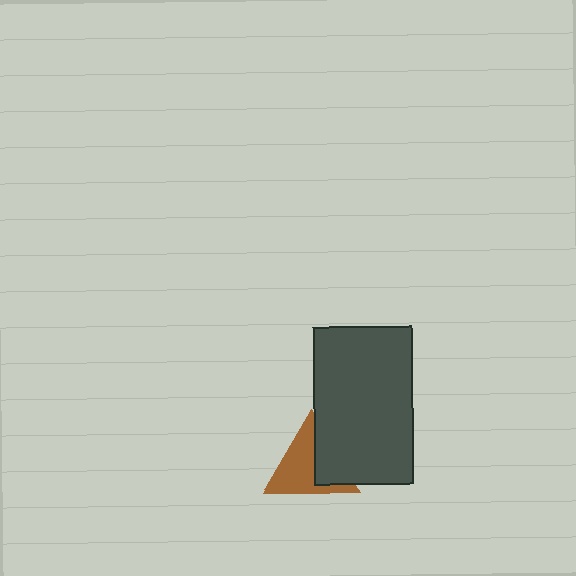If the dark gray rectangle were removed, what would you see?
You would see the complete brown triangle.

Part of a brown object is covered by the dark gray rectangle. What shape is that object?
It is a triangle.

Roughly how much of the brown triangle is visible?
About half of it is visible (roughly 63%).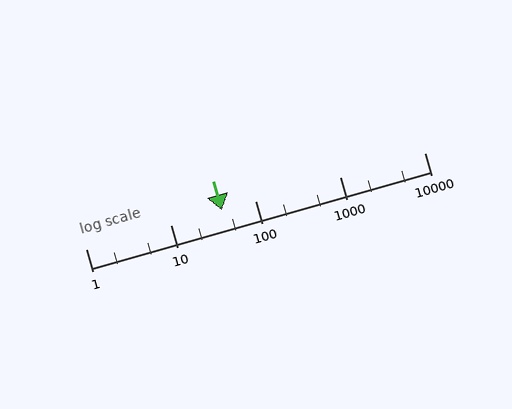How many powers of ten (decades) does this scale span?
The scale spans 4 decades, from 1 to 10000.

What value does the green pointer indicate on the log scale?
The pointer indicates approximately 41.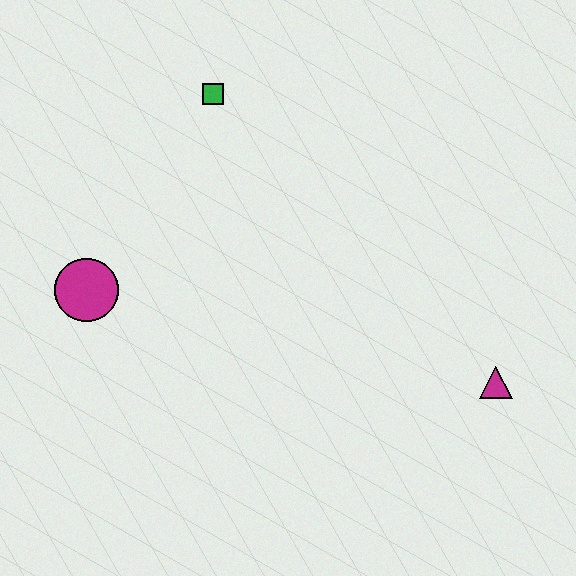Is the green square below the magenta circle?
No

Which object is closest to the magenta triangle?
The green square is closest to the magenta triangle.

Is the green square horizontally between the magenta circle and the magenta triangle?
Yes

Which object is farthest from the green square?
The magenta triangle is farthest from the green square.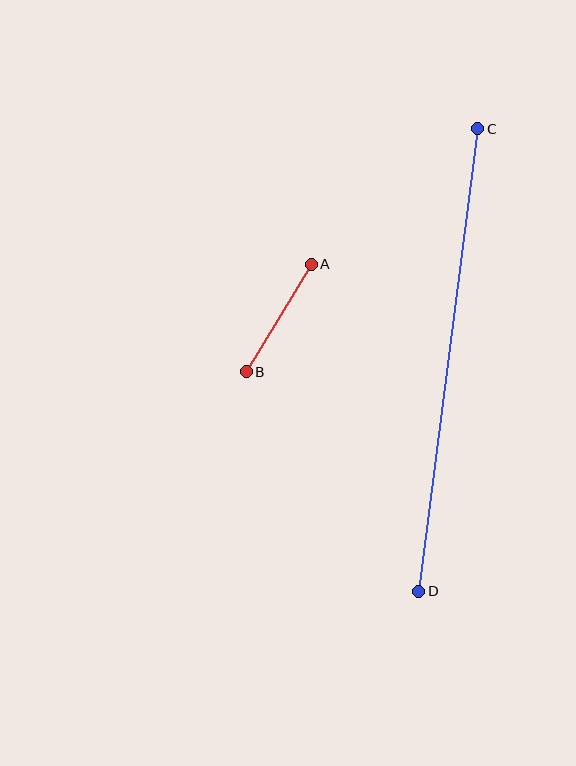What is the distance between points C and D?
The distance is approximately 466 pixels.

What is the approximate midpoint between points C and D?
The midpoint is at approximately (448, 360) pixels.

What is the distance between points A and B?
The distance is approximately 126 pixels.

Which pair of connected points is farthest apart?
Points C and D are farthest apart.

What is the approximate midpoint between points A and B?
The midpoint is at approximately (279, 318) pixels.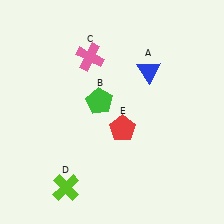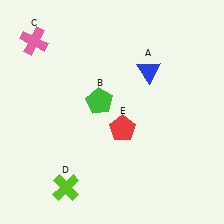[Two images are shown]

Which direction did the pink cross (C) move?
The pink cross (C) moved left.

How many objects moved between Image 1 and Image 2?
1 object moved between the two images.